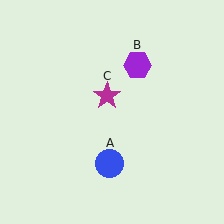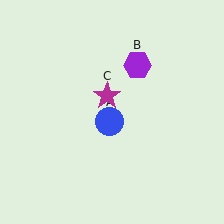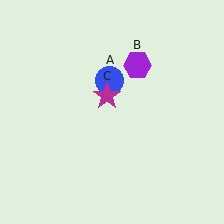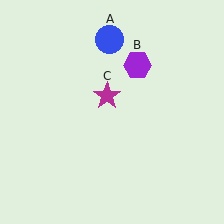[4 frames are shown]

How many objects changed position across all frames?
1 object changed position: blue circle (object A).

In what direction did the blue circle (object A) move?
The blue circle (object A) moved up.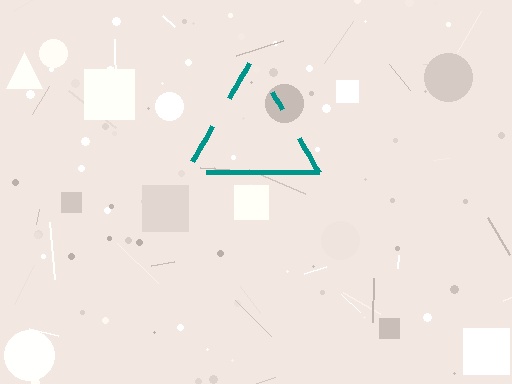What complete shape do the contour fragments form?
The contour fragments form a triangle.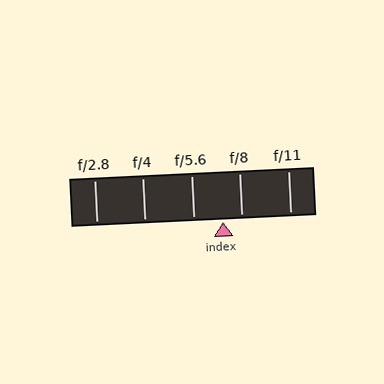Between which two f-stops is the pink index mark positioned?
The index mark is between f/5.6 and f/8.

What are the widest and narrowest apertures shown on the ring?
The widest aperture shown is f/2.8 and the narrowest is f/11.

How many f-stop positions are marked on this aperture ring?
There are 5 f-stop positions marked.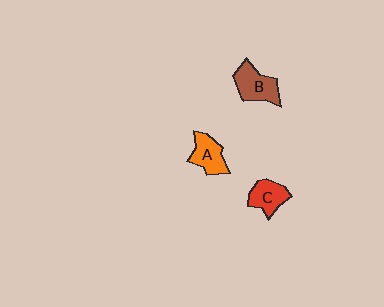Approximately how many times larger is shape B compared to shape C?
Approximately 1.2 times.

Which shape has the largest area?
Shape B (brown).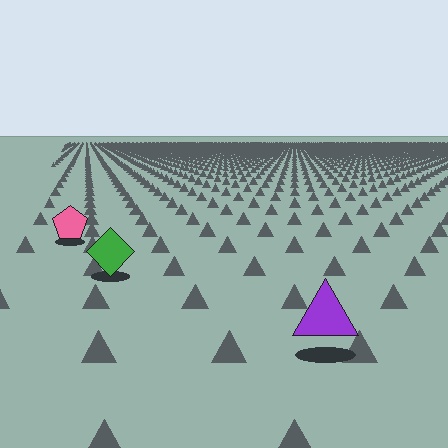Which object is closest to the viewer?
The purple triangle is closest. The texture marks near it are larger and more spread out.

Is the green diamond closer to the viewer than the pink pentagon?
Yes. The green diamond is closer — you can tell from the texture gradient: the ground texture is coarser near it.